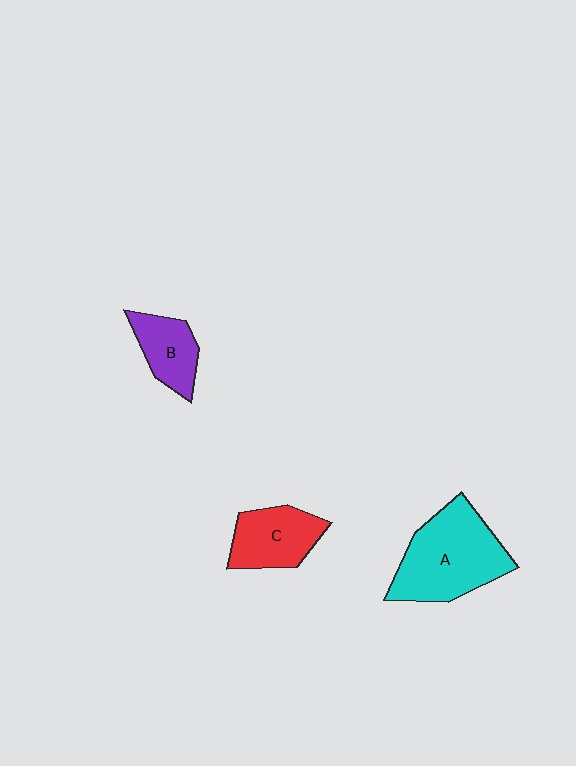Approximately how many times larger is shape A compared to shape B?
Approximately 2.1 times.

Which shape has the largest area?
Shape A (cyan).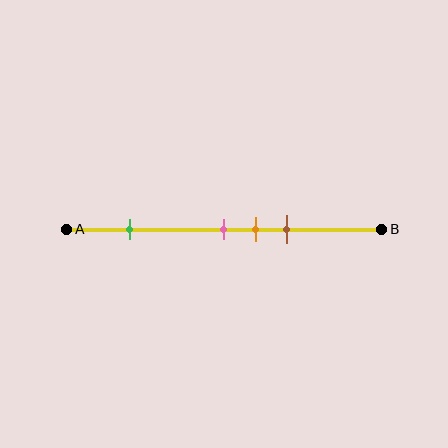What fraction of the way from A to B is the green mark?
The green mark is approximately 20% (0.2) of the way from A to B.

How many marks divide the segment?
There are 4 marks dividing the segment.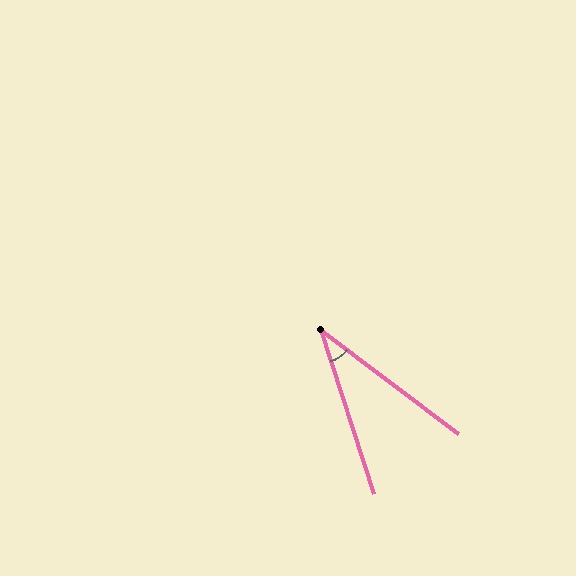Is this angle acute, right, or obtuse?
It is acute.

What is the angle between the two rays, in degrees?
Approximately 35 degrees.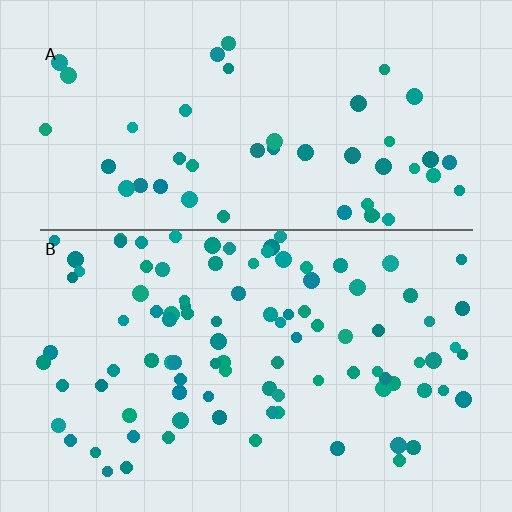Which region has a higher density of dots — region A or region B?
B (the bottom).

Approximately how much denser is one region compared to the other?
Approximately 2.0× — region B over region A.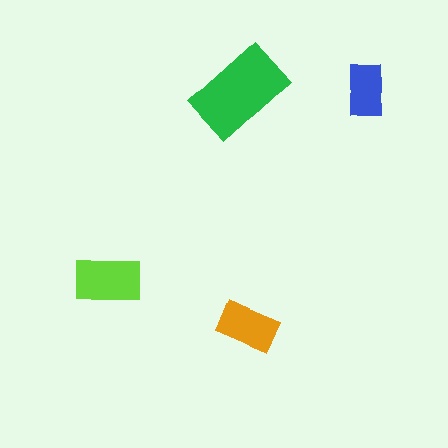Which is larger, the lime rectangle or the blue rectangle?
The lime one.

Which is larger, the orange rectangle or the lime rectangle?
The lime one.